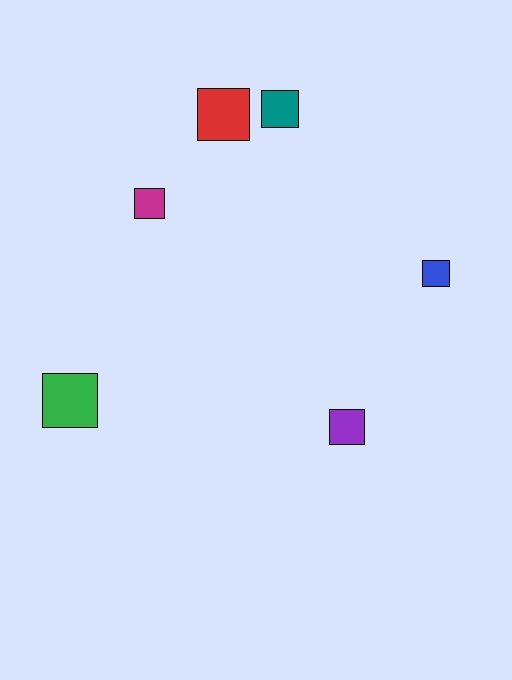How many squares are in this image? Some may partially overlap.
There are 6 squares.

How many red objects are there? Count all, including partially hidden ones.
There is 1 red object.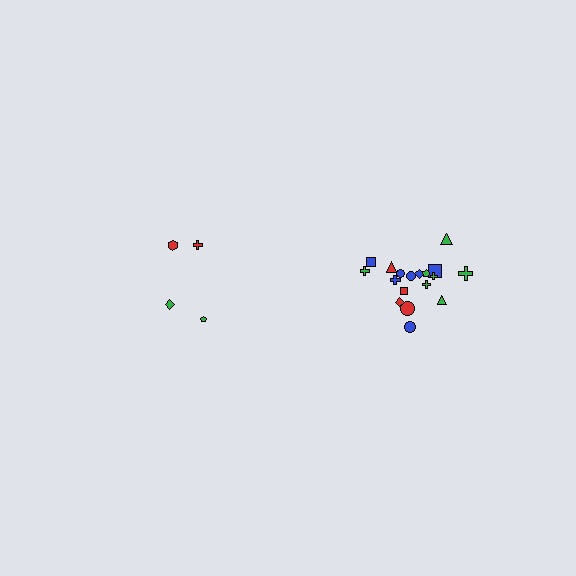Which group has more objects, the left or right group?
The right group.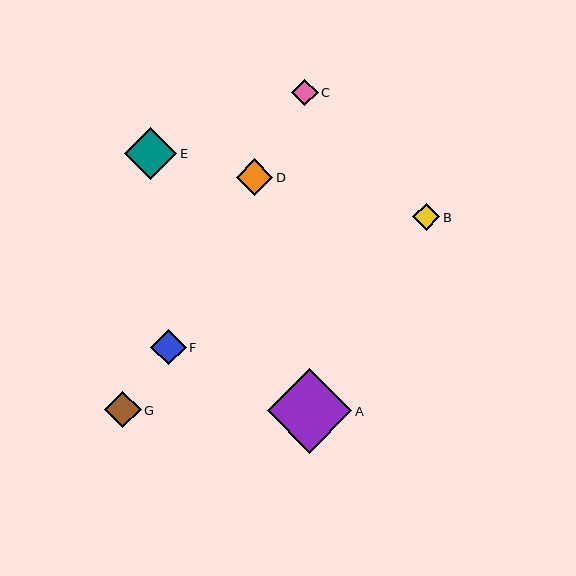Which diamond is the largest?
Diamond A is the largest with a size of approximately 85 pixels.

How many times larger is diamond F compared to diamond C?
Diamond F is approximately 1.3 times the size of diamond C.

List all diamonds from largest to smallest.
From largest to smallest: A, E, G, D, F, B, C.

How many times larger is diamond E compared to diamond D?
Diamond E is approximately 1.4 times the size of diamond D.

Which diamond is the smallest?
Diamond C is the smallest with a size of approximately 27 pixels.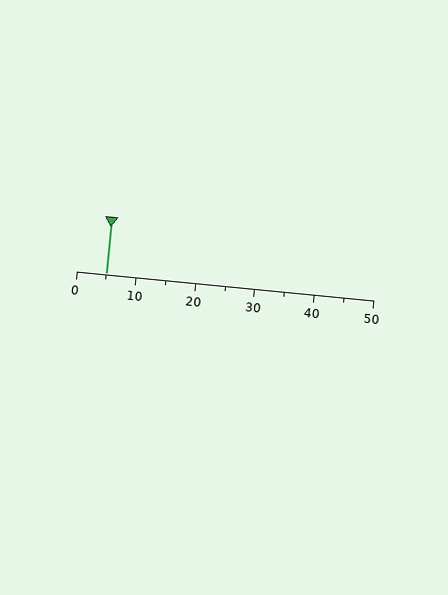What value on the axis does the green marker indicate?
The marker indicates approximately 5.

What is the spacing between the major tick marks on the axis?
The major ticks are spaced 10 apart.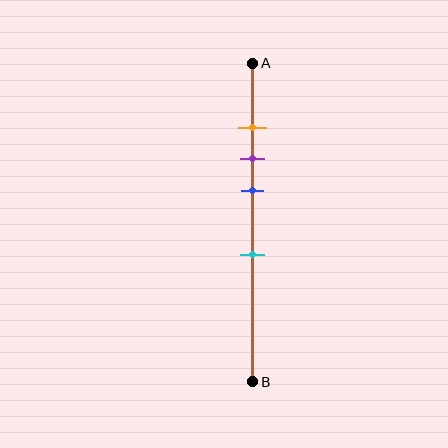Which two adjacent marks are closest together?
The orange and purple marks are the closest adjacent pair.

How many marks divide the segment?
There are 4 marks dividing the segment.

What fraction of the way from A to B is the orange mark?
The orange mark is approximately 20% (0.2) of the way from A to B.